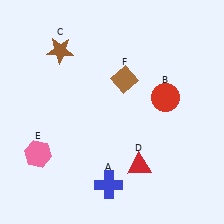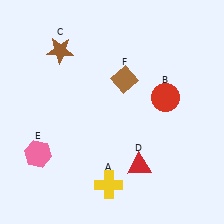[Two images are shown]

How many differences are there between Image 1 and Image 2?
There is 1 difference between the two images.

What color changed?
The cross (A) changed from blue in Image 1 to yellow in Image 2.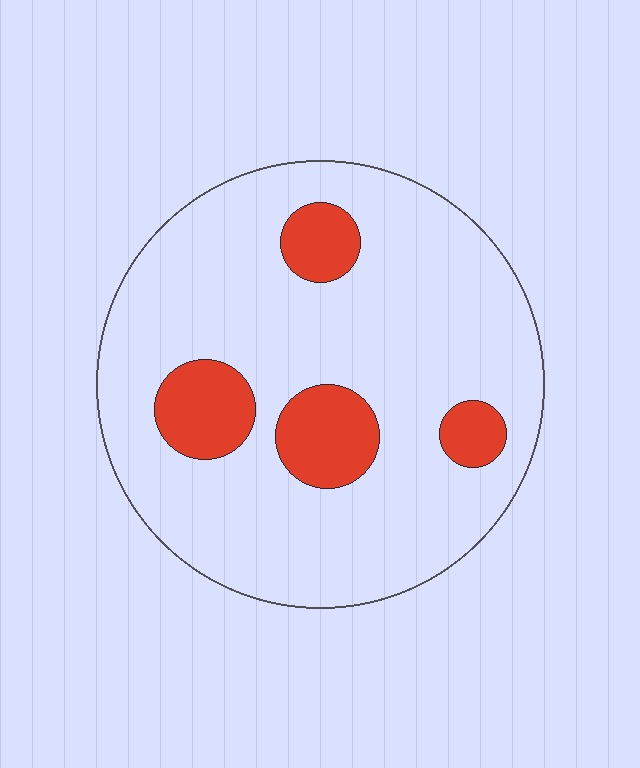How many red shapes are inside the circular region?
4.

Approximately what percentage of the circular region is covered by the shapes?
Approximately 15%.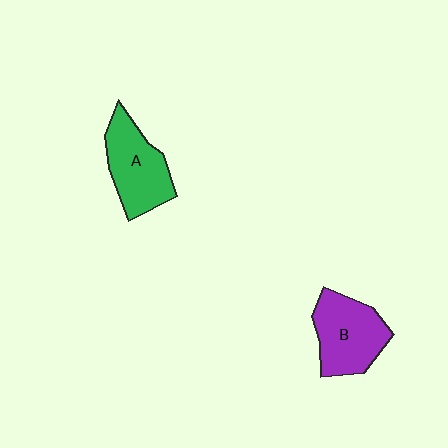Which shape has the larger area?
Shape B (purple).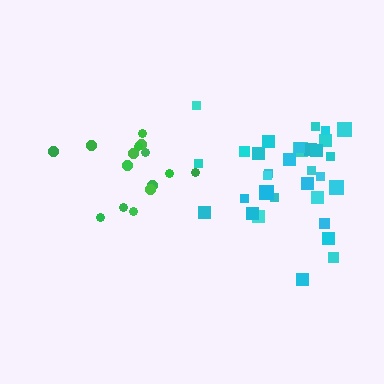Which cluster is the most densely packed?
Cyan.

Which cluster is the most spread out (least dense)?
Green.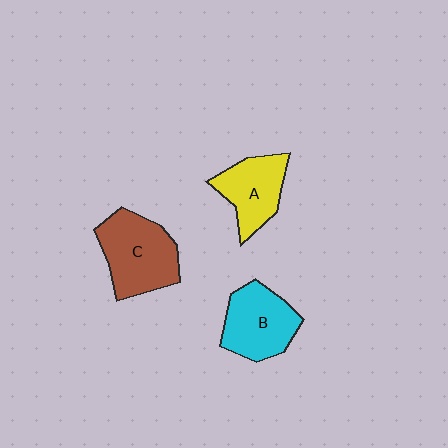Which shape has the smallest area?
Shape A (yellow).